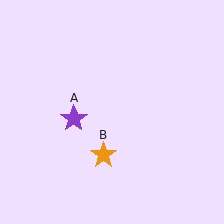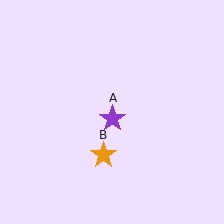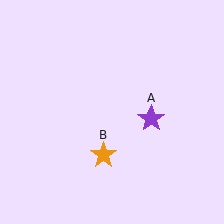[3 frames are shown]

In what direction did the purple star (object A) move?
The purple star (object A) moved right.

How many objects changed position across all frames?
1 object changed position: purple star (object A).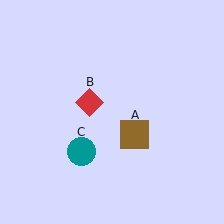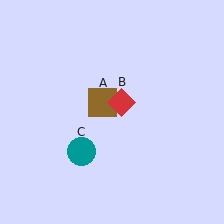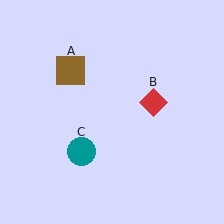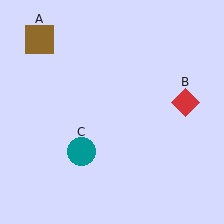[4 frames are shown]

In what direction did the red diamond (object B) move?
The red diamond (object B) moved right.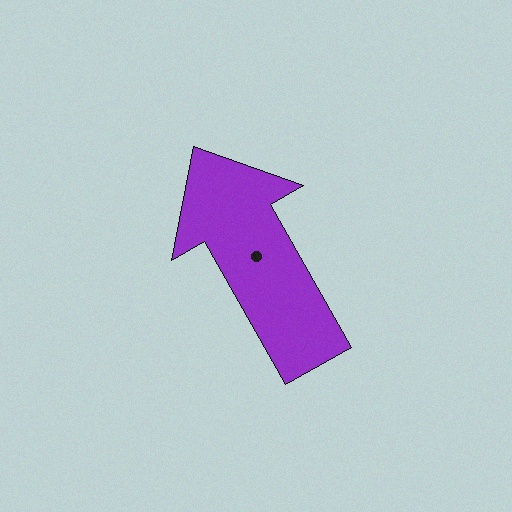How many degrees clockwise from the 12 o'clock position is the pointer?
Approximately 330 degrees.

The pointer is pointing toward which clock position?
Roughly 11 o'clock.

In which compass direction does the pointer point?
Northwest.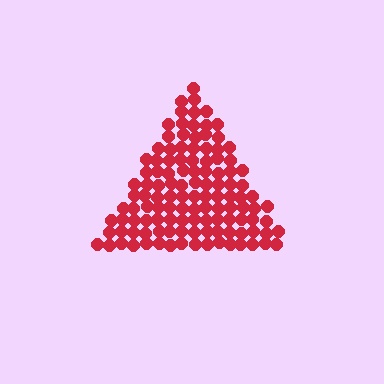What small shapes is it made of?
It is made of small circles.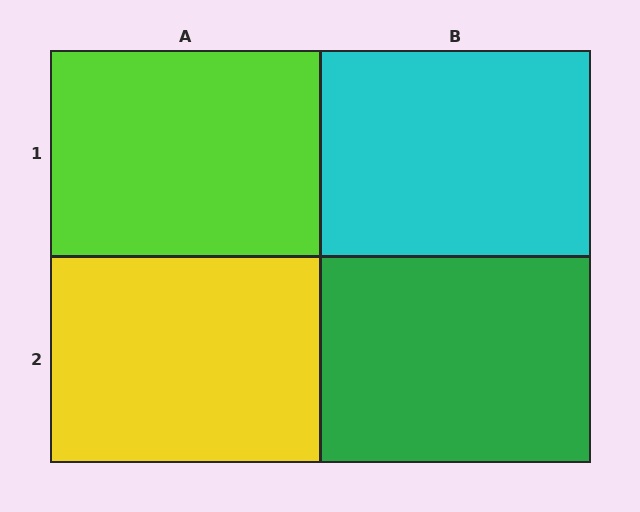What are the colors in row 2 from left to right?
Yellow, green.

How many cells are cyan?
1 cell is cyan.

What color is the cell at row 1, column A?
Lime.